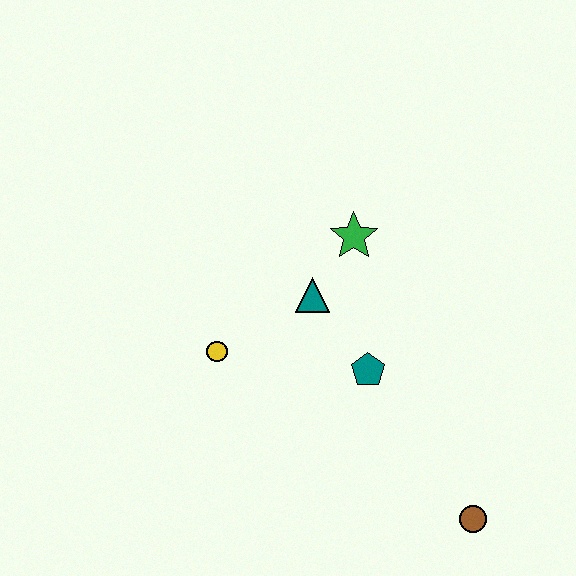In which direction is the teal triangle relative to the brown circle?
The teal triangle is above the brown circle.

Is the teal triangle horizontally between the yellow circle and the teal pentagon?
Yes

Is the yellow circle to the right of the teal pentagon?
No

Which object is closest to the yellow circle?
The teal triangle is closest to the yellow circle.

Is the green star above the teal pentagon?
Yes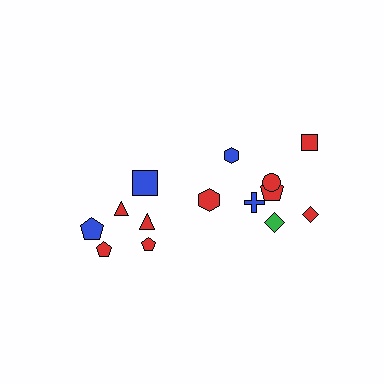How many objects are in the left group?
There are 6 objects.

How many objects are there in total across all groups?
There are 14 objects.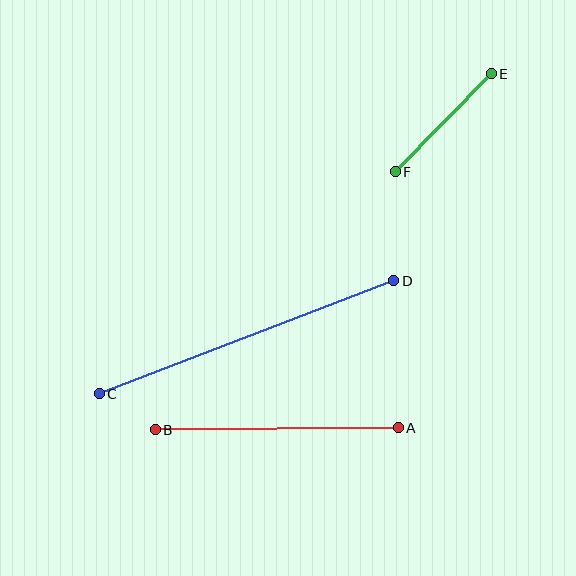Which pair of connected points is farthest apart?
Points C and D are farthest apart.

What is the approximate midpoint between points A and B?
The midpoint is at approximately (277, 429) pixels.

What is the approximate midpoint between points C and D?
The midpoint is at approximately (246, 337) pixels.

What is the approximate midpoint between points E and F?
The midpoint is at approximately (443, 123) pixels.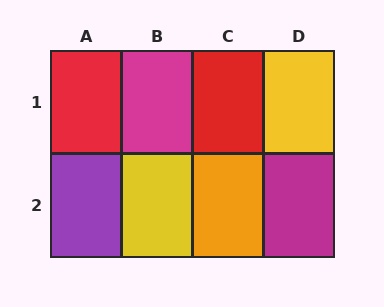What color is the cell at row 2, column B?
Yellow.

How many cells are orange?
1 cell is orange.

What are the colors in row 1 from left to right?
Red, magenta, red, yellow.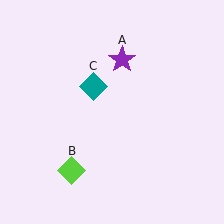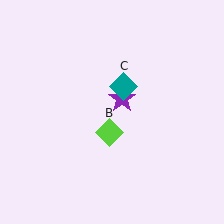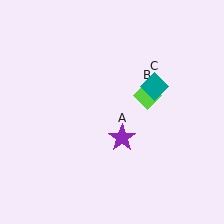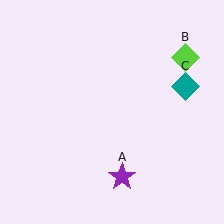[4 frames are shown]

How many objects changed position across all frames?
3 objects changed position: purple star (object A), lime diamond (object B), teal diamond (object C).